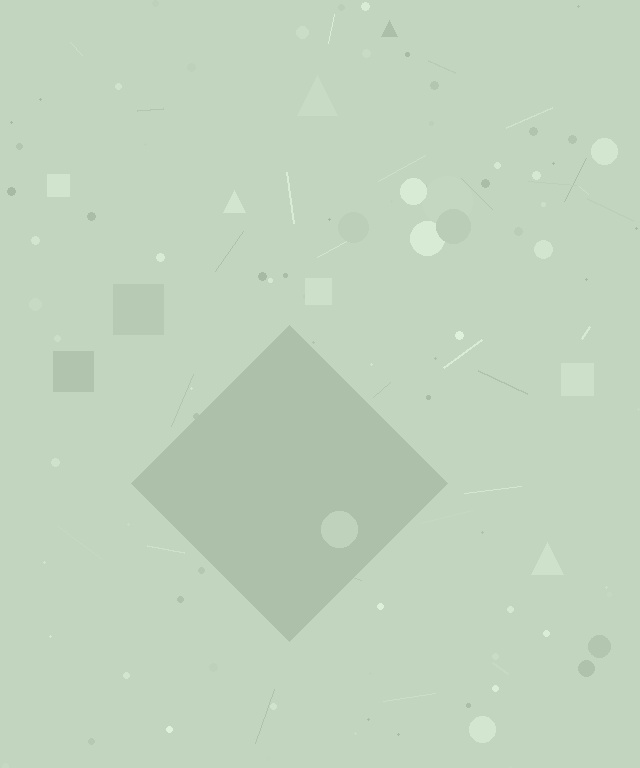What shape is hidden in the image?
A diamond is hidden in the image.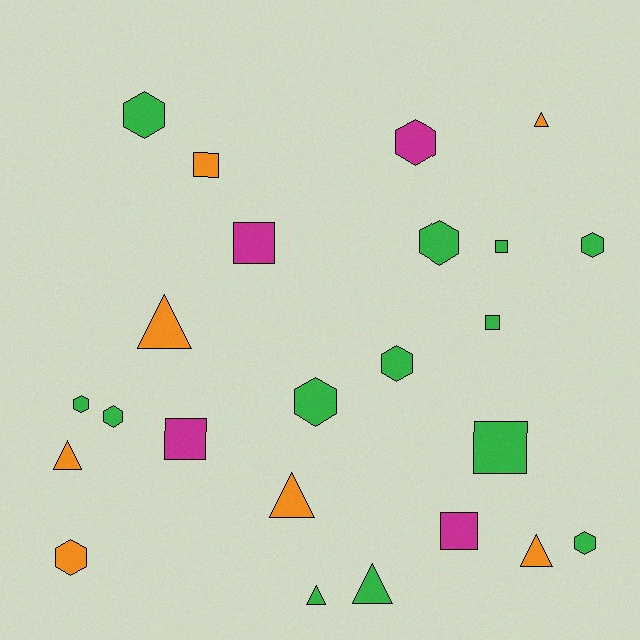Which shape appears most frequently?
Hexagon, with 10 objects.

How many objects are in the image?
There are 24 objects.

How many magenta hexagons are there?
There is 1 magenta hexagon.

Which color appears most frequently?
Green, with 13 objects.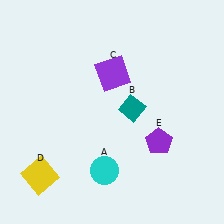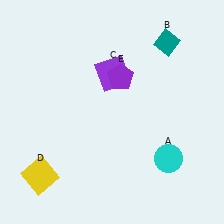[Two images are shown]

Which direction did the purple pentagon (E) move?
The purple pentagon (E) moved up.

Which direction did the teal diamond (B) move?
The teal diamond (B) moved up.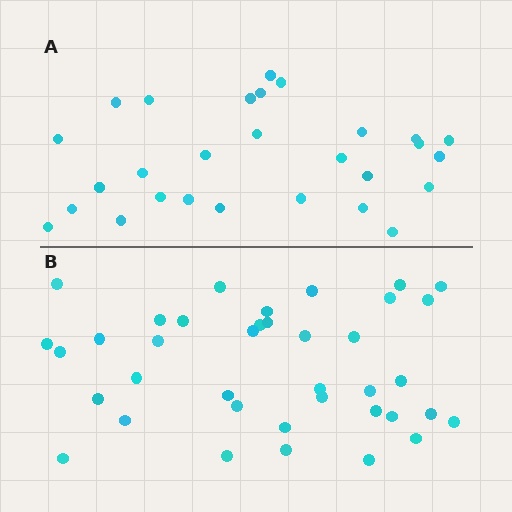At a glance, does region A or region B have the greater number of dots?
Region B (the bottom region) has more dots.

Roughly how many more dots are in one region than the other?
Region B has roughly 10 or so more dots than region A.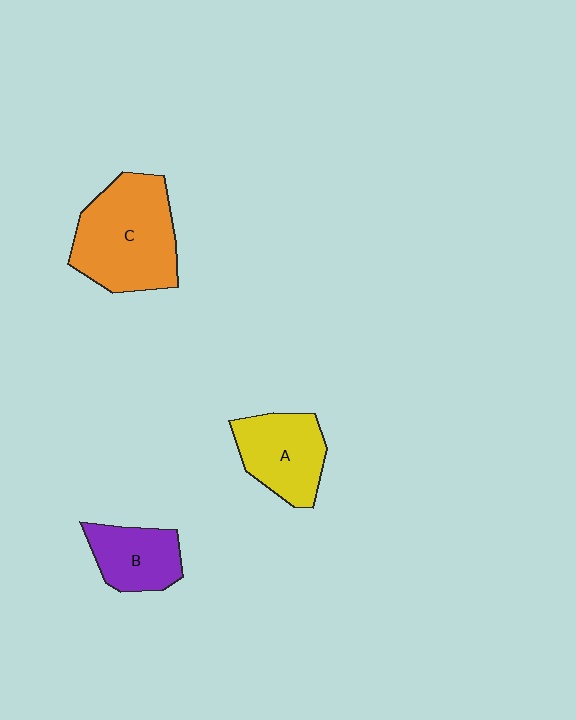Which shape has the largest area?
Shape C (orange).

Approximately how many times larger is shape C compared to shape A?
Approximately 1.5 times.